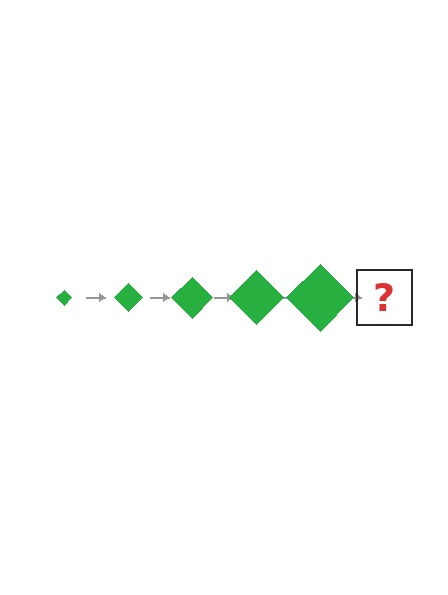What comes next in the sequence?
The next element should be a green diamond, larger than the previous one.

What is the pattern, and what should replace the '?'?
The pattern is that the diamond gets progressively larger each step. The '?' should be a green diamond, larger than the previous one.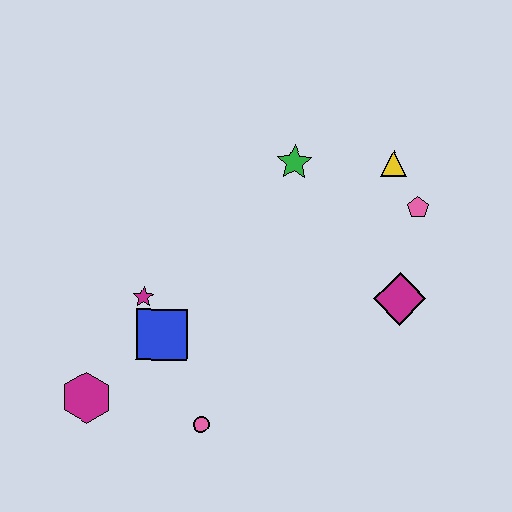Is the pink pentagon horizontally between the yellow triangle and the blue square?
No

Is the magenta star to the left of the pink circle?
Yes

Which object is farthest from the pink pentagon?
The magenta hexagon is farthest from the pink pentagon.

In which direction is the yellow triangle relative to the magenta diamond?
The yellow triangle is above the magenta diamond.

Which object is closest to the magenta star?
The blue square is closest to the magenta star.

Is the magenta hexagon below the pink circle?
No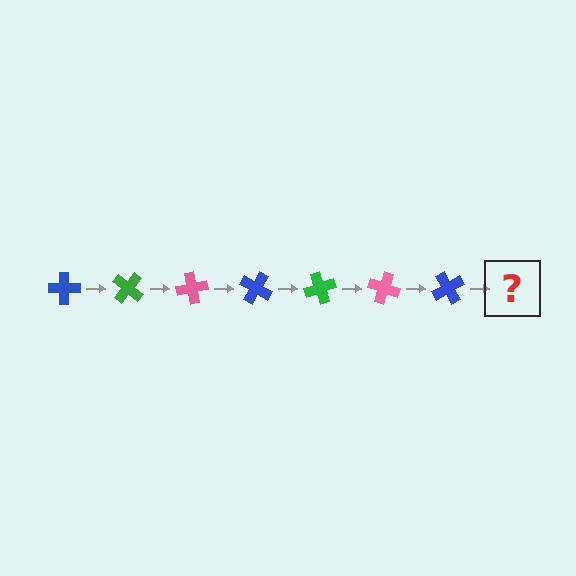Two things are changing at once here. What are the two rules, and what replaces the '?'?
The two rules are that it rotates 40 degrees each step and the color cycles through blue, green, and pink. The '?' should be a green cross, rotated 280 degrees from the start.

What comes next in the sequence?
The next element should be a green cross, rotated 280 degrees from the start.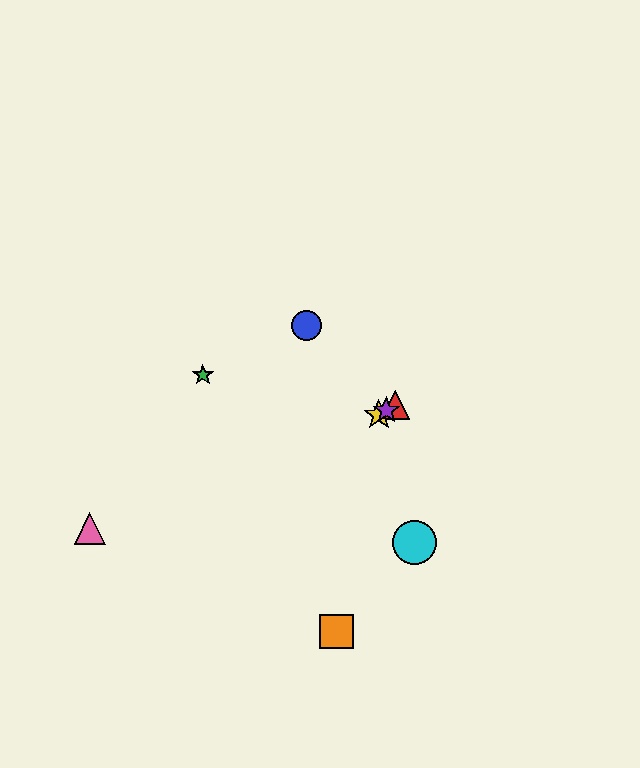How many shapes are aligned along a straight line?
3 shapes (the red triangle, the yellow star, the purple star) are aligned along a straight line.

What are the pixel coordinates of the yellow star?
The yellow star is at (379, 415).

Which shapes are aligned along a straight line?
The red triangle, the yellow star, the purple star are aligned along a straight line.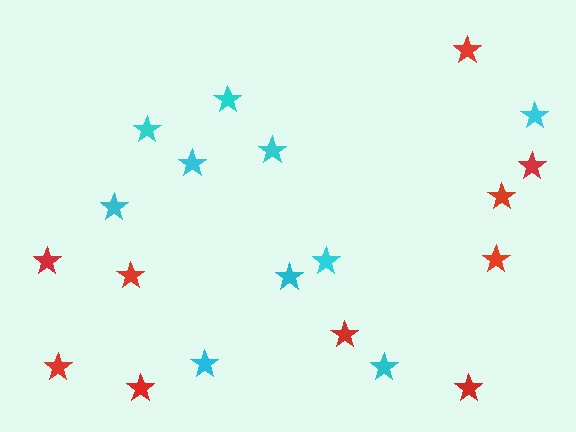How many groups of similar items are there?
There are 2 groups: one group of red stars (10) and one group of cyan stars (10).